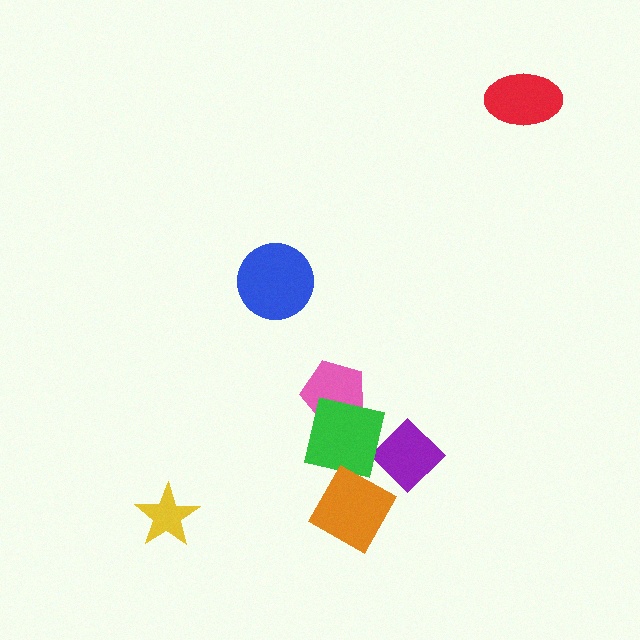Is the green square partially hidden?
Yes, it is partially covered by another shape.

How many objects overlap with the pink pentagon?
1 object overlaps with the pink pentagon.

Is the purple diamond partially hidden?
Yes, it is partially covered by another shape.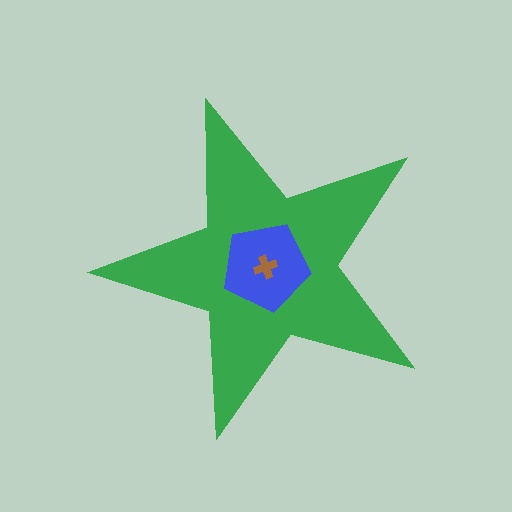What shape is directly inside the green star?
The blue pentagon.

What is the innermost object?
The brown cross.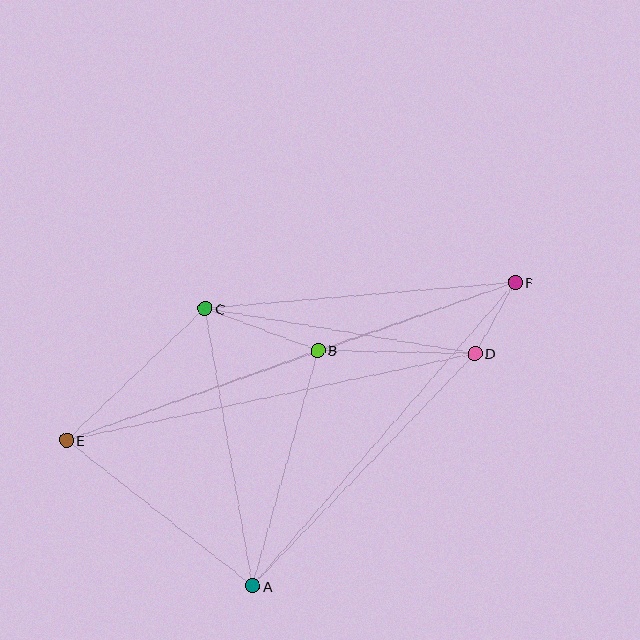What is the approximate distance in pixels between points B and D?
The distance between B and D is approximately 157 pixels.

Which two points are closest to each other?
Points D and F are closest to each other.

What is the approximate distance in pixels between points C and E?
The distance between C and E is approximately 192 pixels.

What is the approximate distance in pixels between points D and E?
The distance between D and E is approximately 418 pixels.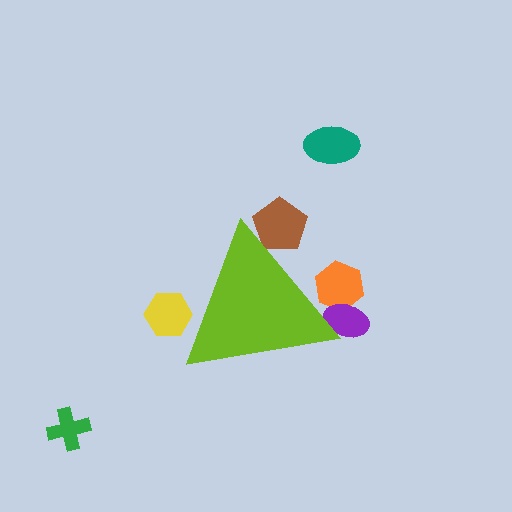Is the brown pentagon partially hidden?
Yes, the brown pentagon is partially hidden behind the lime triangle.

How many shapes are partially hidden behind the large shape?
4 shapes are partially hidden.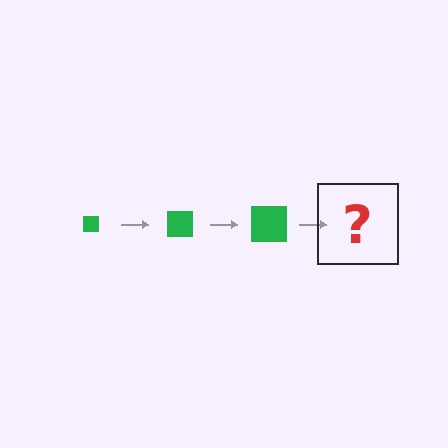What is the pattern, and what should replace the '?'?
The pattern is that the square gets progressively larger each step. The '?' should be a green square, larger than the previous one.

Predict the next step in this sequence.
The next step is a green square, larger than the previous one.